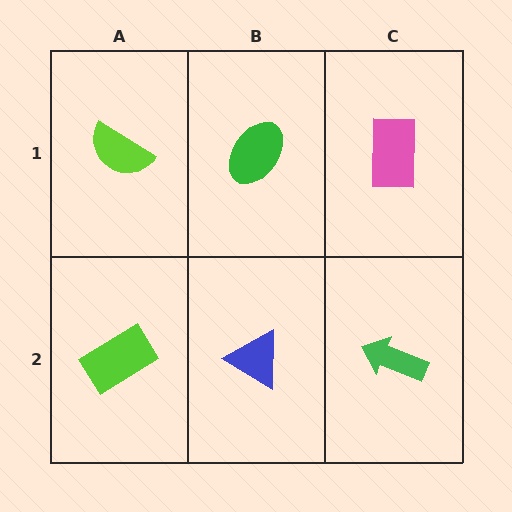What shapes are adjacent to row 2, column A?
A lime semicircle (row 1, column A), a blue triangle (row 2, column B).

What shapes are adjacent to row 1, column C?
A green arrow (row 2, column C), a green ellipse (row 1, column B).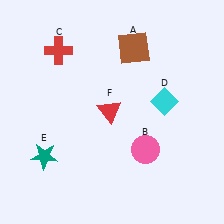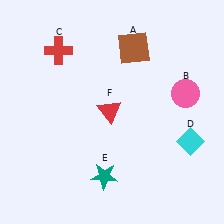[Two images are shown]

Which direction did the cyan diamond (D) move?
The cyan diamond (D) moved down.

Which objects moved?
The objects that moved are: the pink circle (B), the cyan diamond (D), the teal star (E).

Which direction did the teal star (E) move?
The teal star (E) moved right.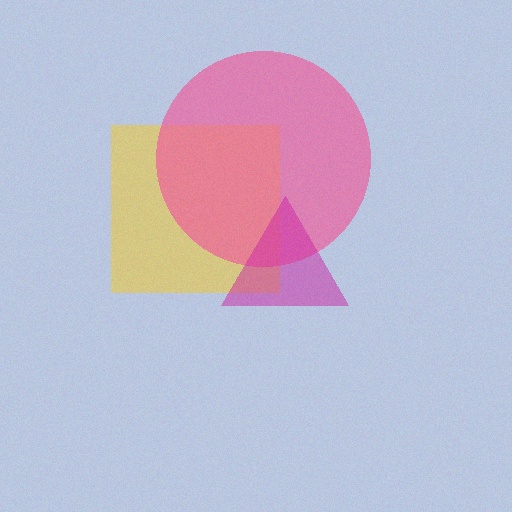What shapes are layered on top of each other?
The layered shapes are: a yellow square, a pink circle, a magenta triangle.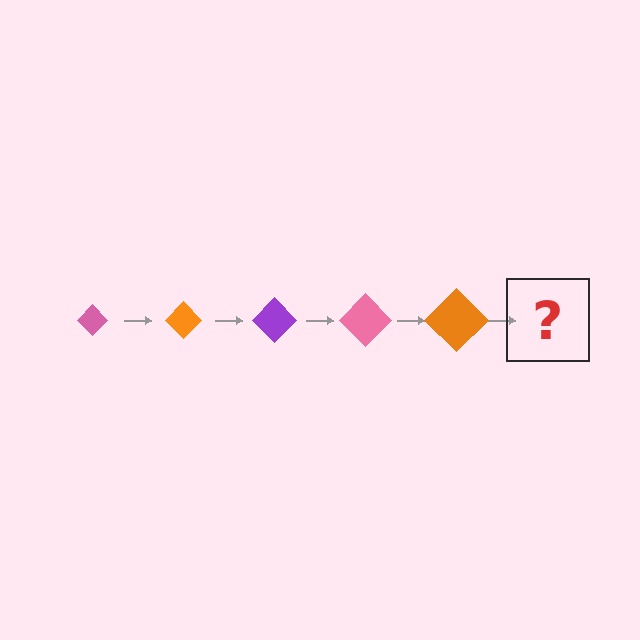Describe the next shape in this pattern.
It should be a purple diamond, larger than the previous one.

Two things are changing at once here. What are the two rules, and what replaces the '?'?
The two rules are that the diamond grows larger each step and the color cycles through pink, orange, and purple. The '?' should be a purple diamond, larger than the previous one.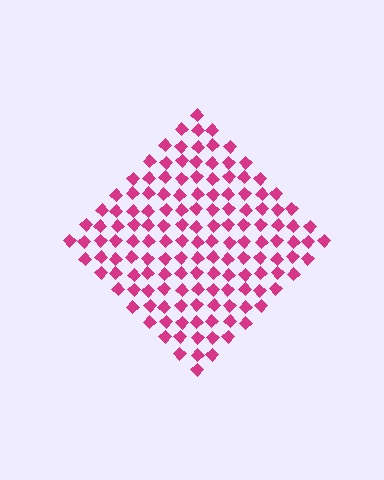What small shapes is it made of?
It is made of small diamonds.